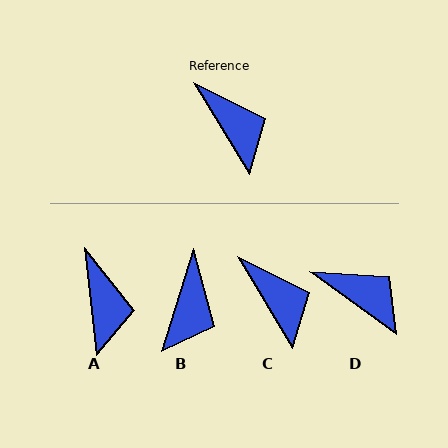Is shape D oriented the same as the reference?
No, it is off by about 23 degrees.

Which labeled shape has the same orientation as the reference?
C.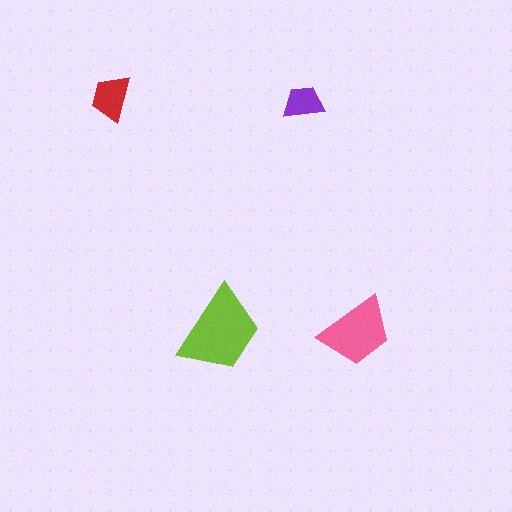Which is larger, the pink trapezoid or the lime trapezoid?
The lime one.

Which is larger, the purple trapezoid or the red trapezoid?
The red one.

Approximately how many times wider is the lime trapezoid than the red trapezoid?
About 2 times wider.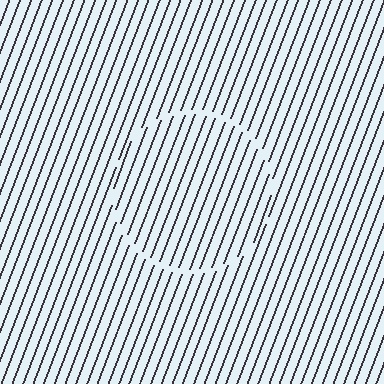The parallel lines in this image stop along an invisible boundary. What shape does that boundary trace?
An illusory circle. The interior of the shape contains the same grating, shifted by half a period — the contour is defined by the phase discontinuity where line-ends from the inner and outer gratings abut.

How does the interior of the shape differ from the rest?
The interior of the shape contains the same grating, shifted by half a period — the contour is defined by the phase discontinuity where line-ends from the inner and outer gratings abut.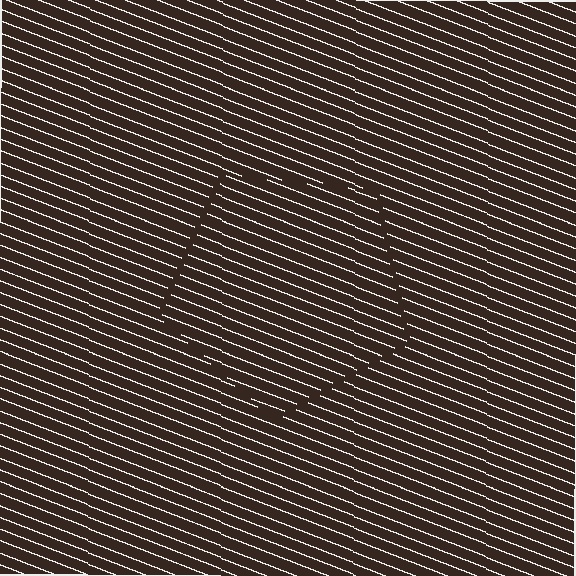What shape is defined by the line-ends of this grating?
An illusory pentagon. The interior of the shape contains the same grating, shifted by half a period — the contour is defined by the phase discontinuity where line-ends from the inner and outer gratings abut.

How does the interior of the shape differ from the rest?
The interior of the shape contains the same grating, shifted by half a period — the contour is defined by the phase discontinuity where line-ends from the inner and outer gratings abut.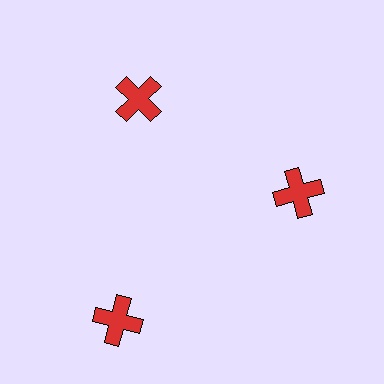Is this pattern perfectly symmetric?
No. The 3 red crosses are arranged in a ring, but one element near the 7 o'clock position is pushed outward from the center, breaking the 3-fold rotational symmetry.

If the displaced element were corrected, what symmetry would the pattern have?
It would have 3-fold rotational symmetry — the pattern would map onto itself every 120 degrees.